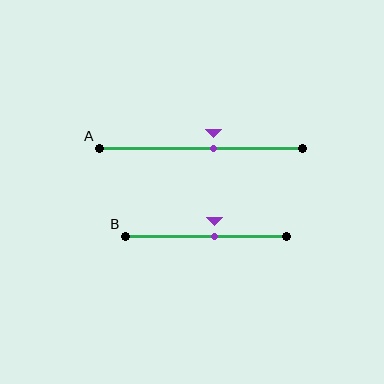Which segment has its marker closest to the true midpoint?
Segment B has its marker closest to the true midpoint.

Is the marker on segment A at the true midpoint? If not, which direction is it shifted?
No, the marker on segment A is shifted to the right by about 6% of the segment length.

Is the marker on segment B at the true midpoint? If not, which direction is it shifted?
No, the marker on segment B is shifted to the right by about 6% of the segment length.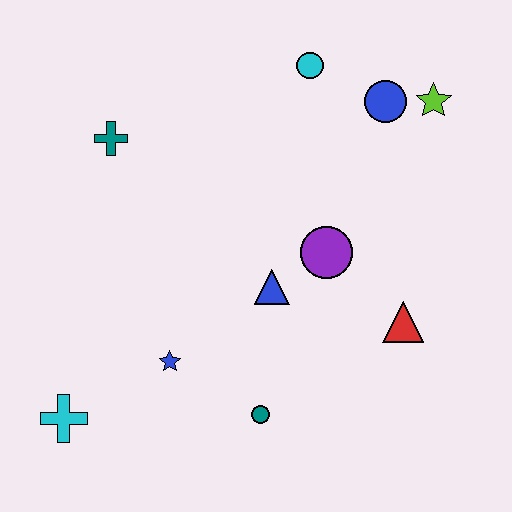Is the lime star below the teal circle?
No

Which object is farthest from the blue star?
The lime star is farthest from the blue star.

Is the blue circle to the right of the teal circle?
Yes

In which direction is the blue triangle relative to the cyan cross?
The blue triangle is to the right of the cyan cross.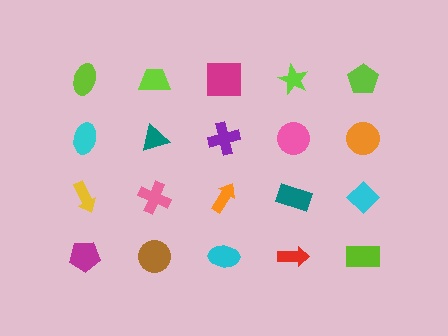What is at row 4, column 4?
A red arrow.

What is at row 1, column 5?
A lime pentagon.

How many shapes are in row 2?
5 shapes.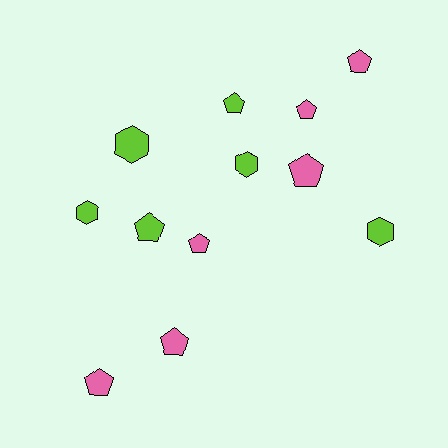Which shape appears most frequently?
Pentagon, with 8 objects.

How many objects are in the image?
There are 12 objects.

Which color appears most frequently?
Lime, with 6 objects.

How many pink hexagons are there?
There are no pink hexagons.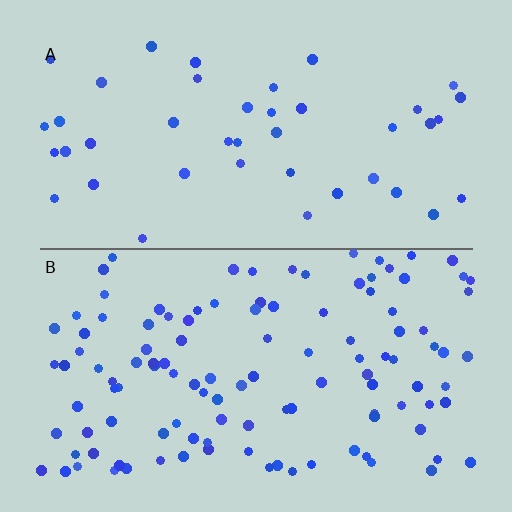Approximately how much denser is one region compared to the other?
Approximately 2.8× — region B over region A.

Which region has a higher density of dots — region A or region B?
B (the bottom).